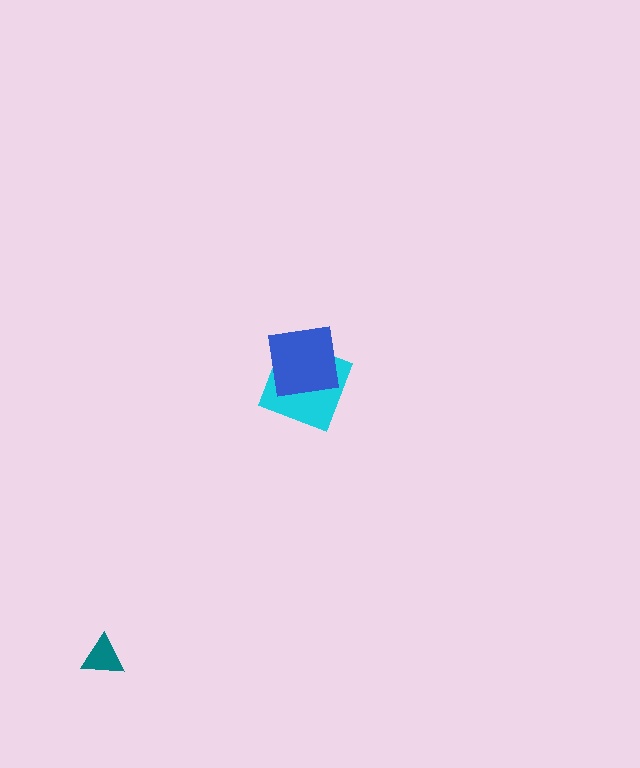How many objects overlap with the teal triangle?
0 objects overlap with the teal triangle.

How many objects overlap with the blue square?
1 object overlaps with the blue square.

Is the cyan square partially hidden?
Yes, it is partially covered by another shape.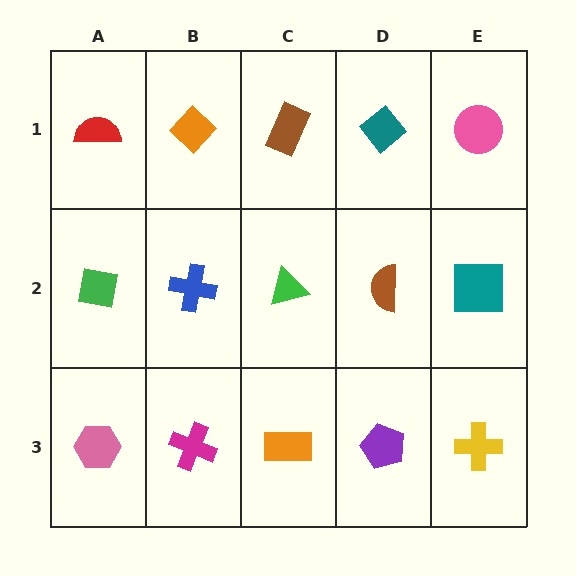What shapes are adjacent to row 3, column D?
A brown semicircle (row 2, column D), an orange rectangle (row 3, column C), a yellow cross (row 3, column E).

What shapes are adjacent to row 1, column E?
A teal square (row 2, column E), a teal diamond (row 1, column D).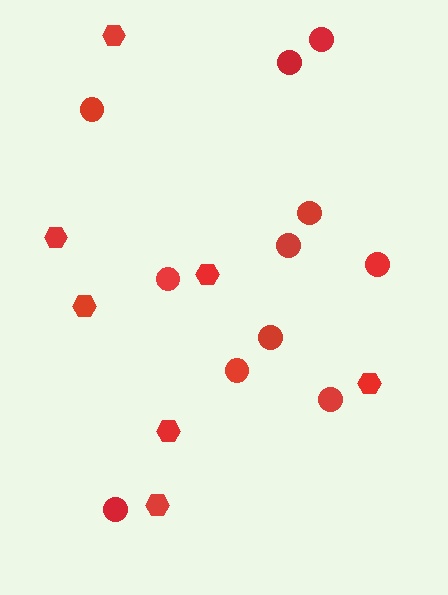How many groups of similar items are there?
There are 2 groups: one group of hexagons (7) and one group of circles (11).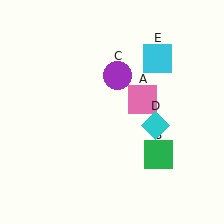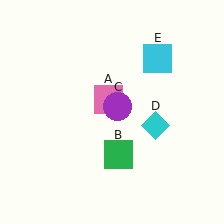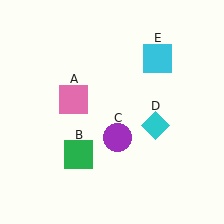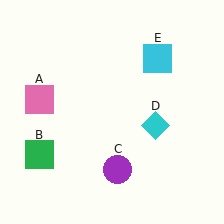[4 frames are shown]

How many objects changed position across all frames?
3 objects changed position: pink square (object A), green square (object B), purple circle (object C).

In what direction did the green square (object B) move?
The green square (object B) moved left.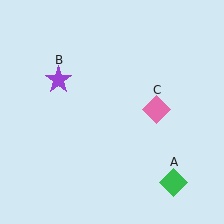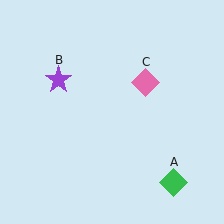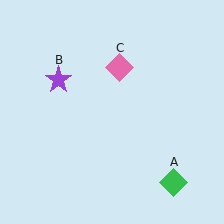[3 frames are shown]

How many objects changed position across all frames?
1 object changed position: pink diamond (object C).